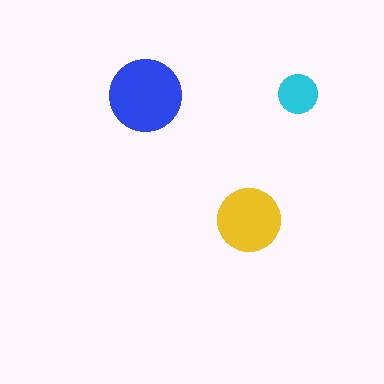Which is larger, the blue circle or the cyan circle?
The blue one.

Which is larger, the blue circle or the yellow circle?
The blue one.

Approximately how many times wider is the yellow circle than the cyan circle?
About 1.5 times wider.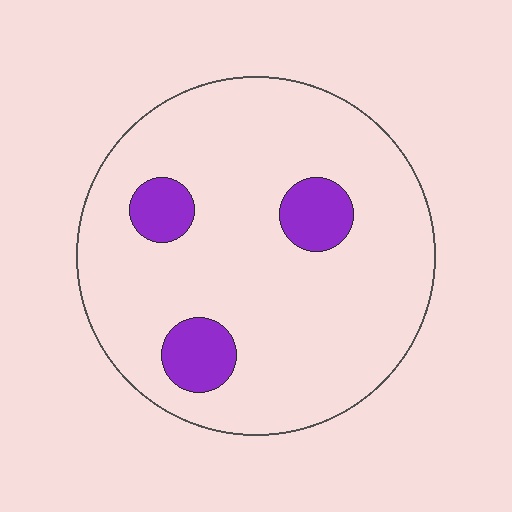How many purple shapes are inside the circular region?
3.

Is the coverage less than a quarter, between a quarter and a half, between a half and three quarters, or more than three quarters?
Less than a quarter.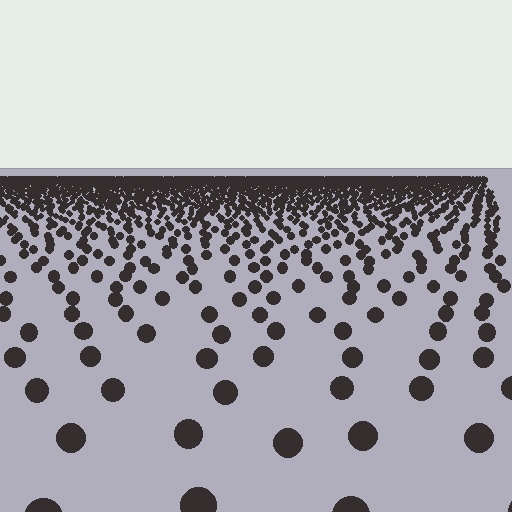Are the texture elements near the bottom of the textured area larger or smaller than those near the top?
Larger. Near the bottom, elements are closer to the viewer and appear at a bigger on-screen size.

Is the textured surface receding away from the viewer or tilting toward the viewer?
The surface is receding away from the viewer. Texture elements get smaller and denser toward the top.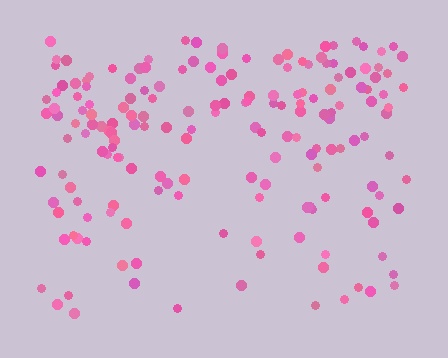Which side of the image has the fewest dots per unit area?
The bottom.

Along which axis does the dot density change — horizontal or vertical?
Vertical.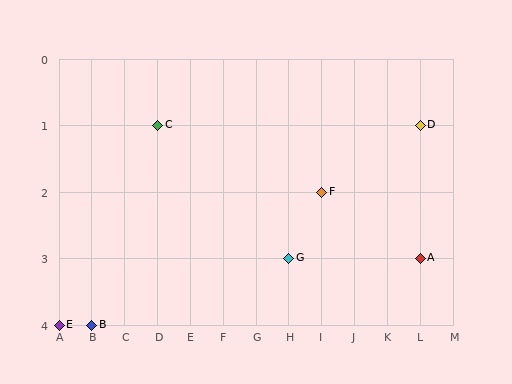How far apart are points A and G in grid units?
Points A and G are 4 columns apart.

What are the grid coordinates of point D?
Point D is at grid coordinates (L, 1).